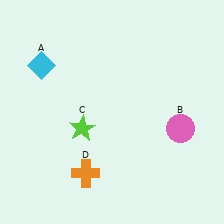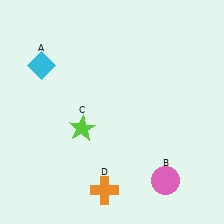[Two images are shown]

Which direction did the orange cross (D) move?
The orange cross (D) moved right.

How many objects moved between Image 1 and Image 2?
2 objects moved between the two images.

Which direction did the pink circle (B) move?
The pink circle (B) moved down.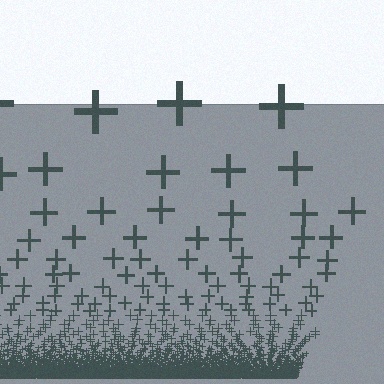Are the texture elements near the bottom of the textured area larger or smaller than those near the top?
Smaller. The gradient is inverted — elements near the bottom are smaller and denser.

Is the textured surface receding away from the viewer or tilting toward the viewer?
The surface appears to tilt toward the viewer. Texture elements get larger and sparser toward the top.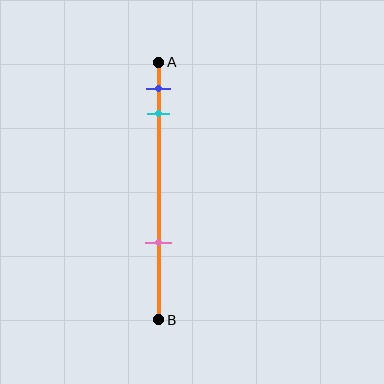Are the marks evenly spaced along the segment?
No, the marks are not evenly spaced.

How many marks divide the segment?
There are 3 marks dividing the segment.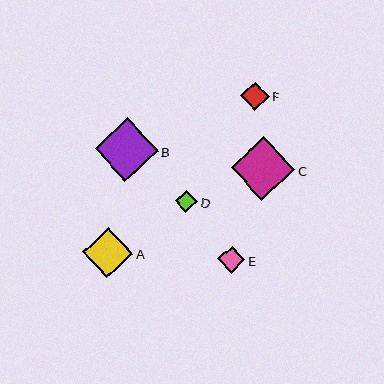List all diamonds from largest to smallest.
From largest to smallest: C, B, A, F, E, D.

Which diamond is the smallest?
Diamond D is the smallest with a size of approximately 22 pixels.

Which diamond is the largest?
Diamond C is the largest with a size of approximately 64 pixels.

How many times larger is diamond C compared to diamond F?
Diamond C is approximately 2.2 times the size of diamond F.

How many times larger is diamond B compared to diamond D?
Diamond B is approximately 2.8 times the size of diamond D.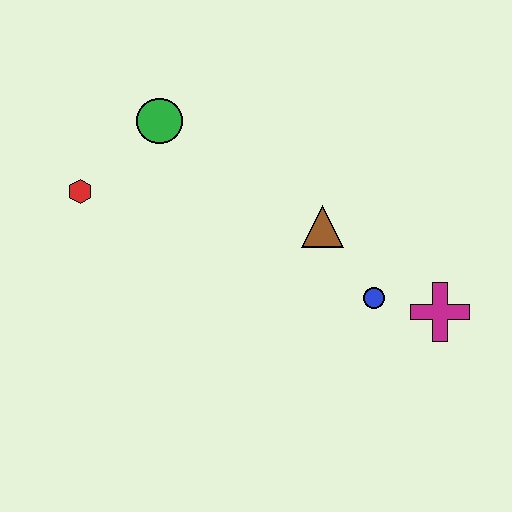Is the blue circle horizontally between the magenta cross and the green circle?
Yes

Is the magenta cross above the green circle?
No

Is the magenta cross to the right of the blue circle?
Yes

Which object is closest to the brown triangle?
The blue circle is closest to the brown triangle.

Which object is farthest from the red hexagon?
The magenta cross is farthest from the red hexagon.